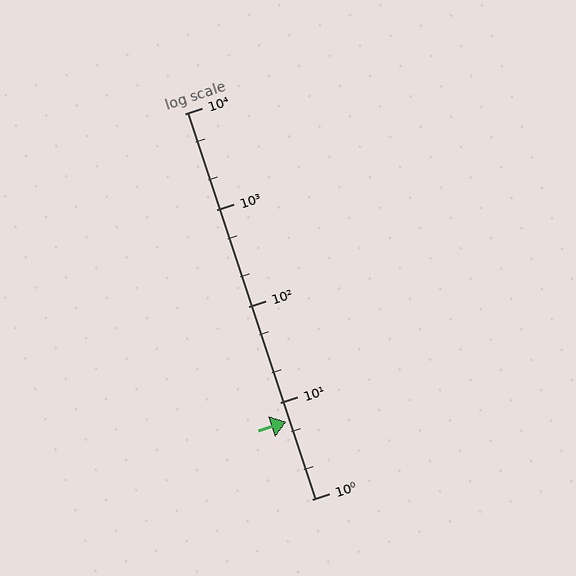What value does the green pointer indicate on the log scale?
The pointer indicates approximately 6.3.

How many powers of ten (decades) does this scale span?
The scale spans 4 decades, from 1 to 10000.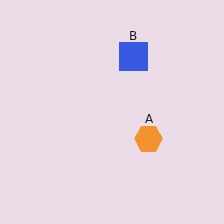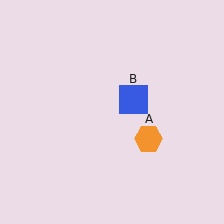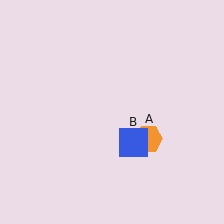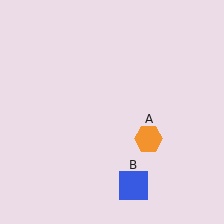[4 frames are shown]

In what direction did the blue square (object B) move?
The blue square (object B) moved down.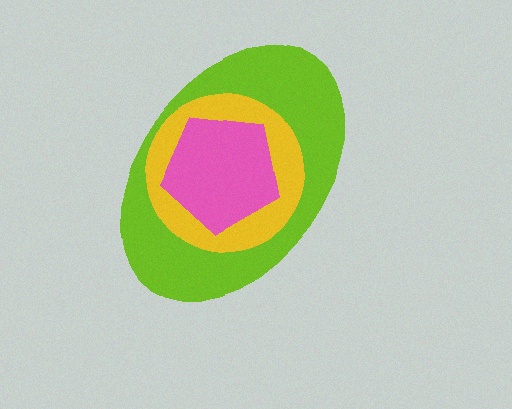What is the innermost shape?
The pink pentagon.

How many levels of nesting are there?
3.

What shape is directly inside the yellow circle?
The pink pentagon.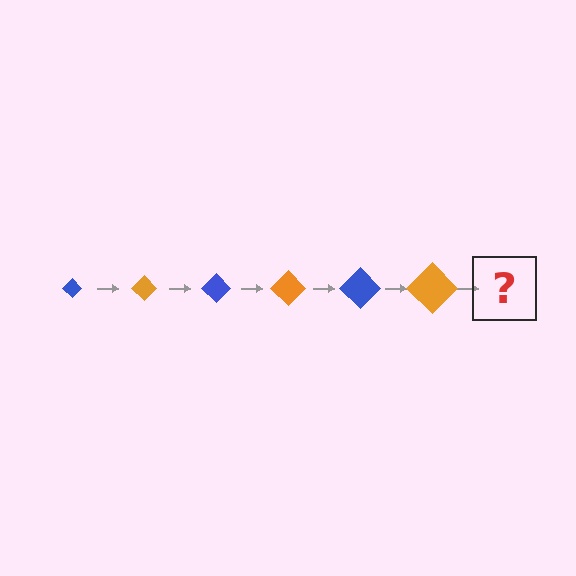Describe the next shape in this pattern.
It should be a blue diamond, larger than the previous one.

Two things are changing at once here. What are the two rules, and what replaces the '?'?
The two rules are that the diamond grows larger each step and the color cycles through blue and orange. The '?' should be a blue diamond, larger than the previous one.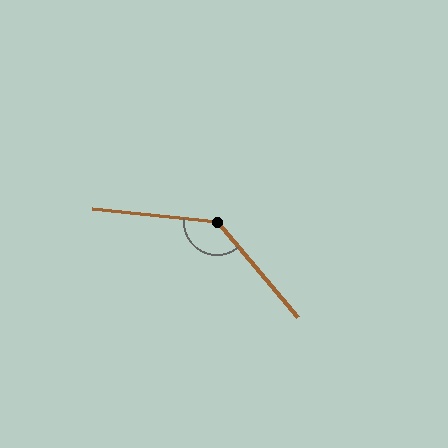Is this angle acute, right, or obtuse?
It is obtuse.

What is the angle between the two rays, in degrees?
Approximately 136 degrees.